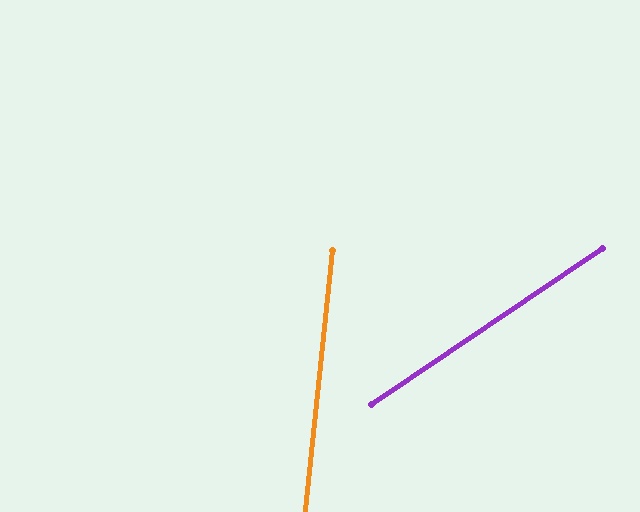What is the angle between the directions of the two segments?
Approximately 50 degrees.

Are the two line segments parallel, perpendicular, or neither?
Neither parallel nor perpendicular — they differ by about 50°.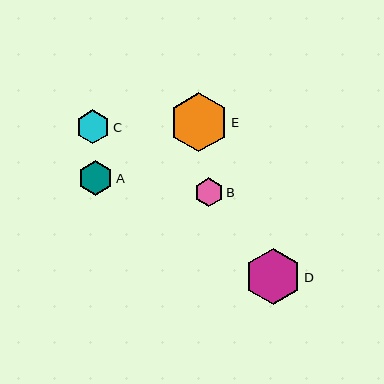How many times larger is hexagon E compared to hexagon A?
Hexagon E is approximately 1.7 times the size of hexagon A.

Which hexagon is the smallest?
Hexagon B is the smallest with a size of approximately 29 pixels.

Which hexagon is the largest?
Hexagon E is the largest with a size of approximately 59 pixels.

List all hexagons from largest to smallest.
From largest to smallest: E, D, A, C, B.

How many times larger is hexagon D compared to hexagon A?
Hexagon D is approximately 1.6 times the size of hexagon A.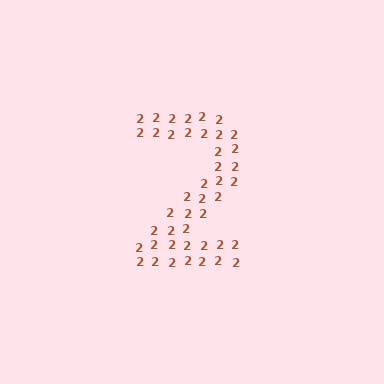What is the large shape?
The large shape is the digit 2.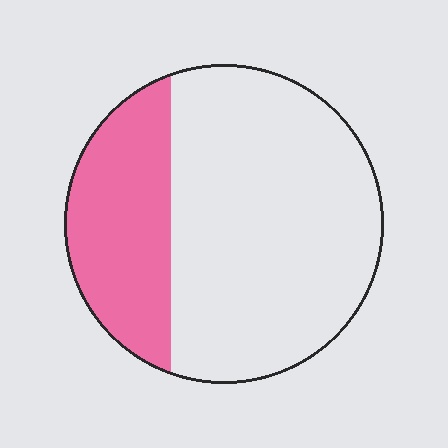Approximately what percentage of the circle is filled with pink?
Approximately 30%.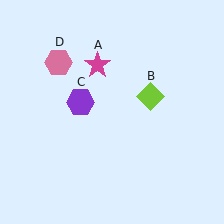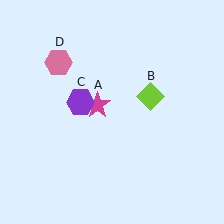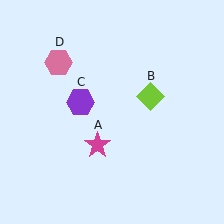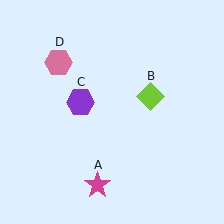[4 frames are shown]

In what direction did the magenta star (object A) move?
The magenta star (object A) moved down.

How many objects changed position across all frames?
1 object changed position: magenta star (object A).